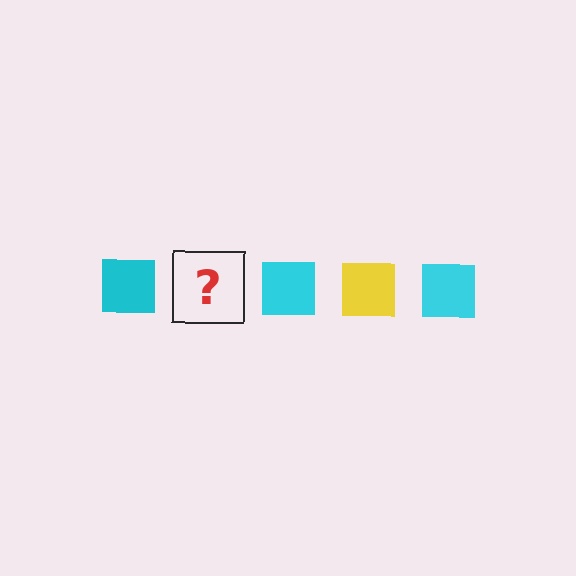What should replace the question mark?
The question mark should be replaced with a yellow square.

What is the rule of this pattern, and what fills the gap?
The rule is that the pattern cycles through cyan, yellow squares. The gap should be filled with a yellow square.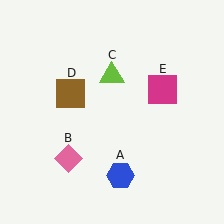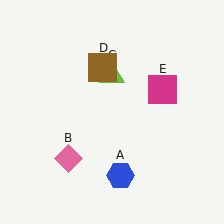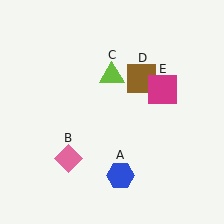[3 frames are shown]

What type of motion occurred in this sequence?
The brown square (object D) rotated clockwise around the center of the scene.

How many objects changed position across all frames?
1 object changed position: brown square (object D).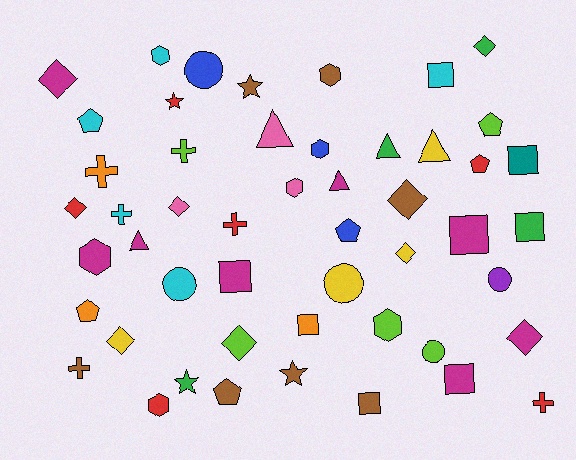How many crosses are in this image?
There are 6 crosses.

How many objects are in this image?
There are 50 objects.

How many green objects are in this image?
There are 4 green objects.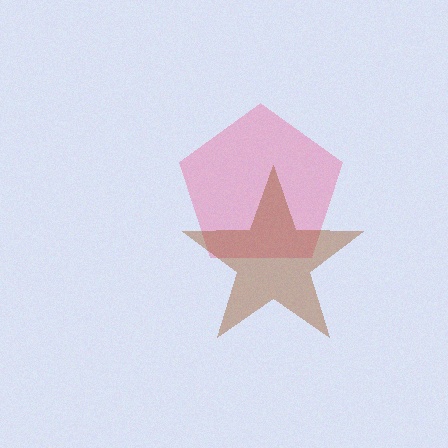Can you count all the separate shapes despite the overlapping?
Yes, there are 2 separate shapes.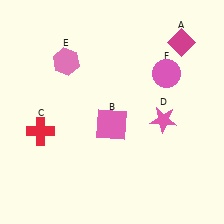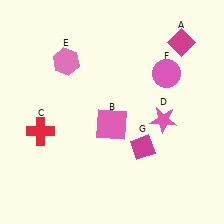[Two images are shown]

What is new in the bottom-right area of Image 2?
A magenta diamond (G) was added in the bottom-right area of Image 2.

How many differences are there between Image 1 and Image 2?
There is 1 difference between the two images.